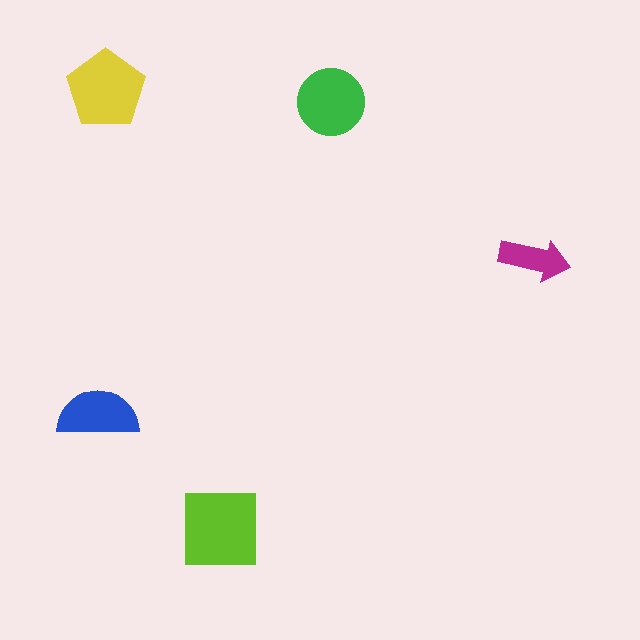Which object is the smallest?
The magenta arrow.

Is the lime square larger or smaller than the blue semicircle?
Larger.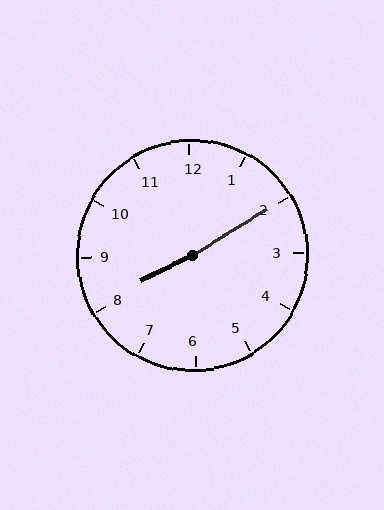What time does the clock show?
8:10.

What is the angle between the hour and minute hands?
Approximately 175 degrees.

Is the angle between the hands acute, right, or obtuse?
It is obtuse.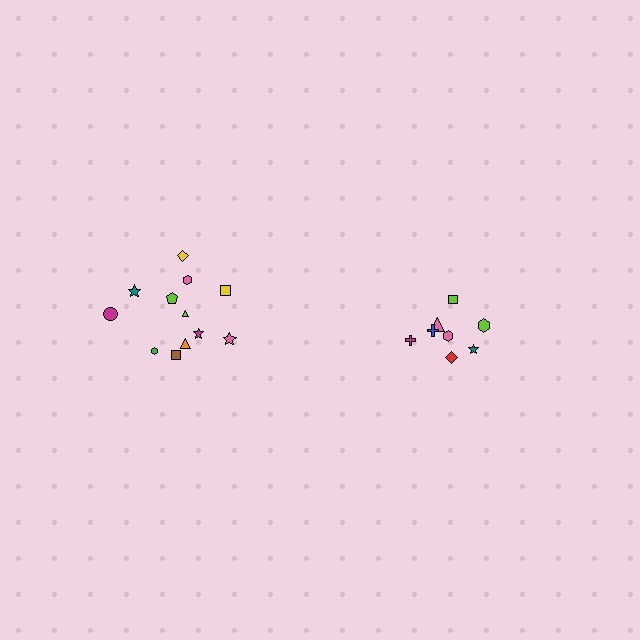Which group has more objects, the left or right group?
The left group.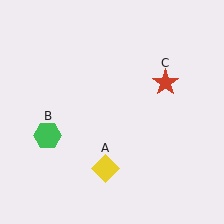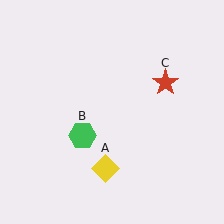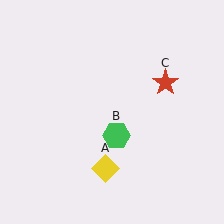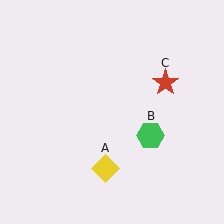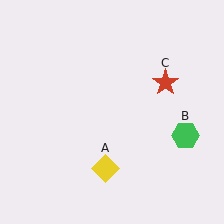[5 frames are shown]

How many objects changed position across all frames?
1 object changed position: green hexagon (object B).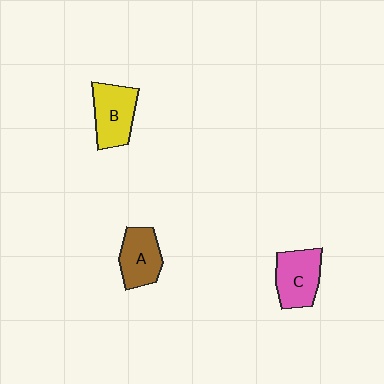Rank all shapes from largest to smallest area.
From largest to smallest: B (yellow), C (pink), A (brown).